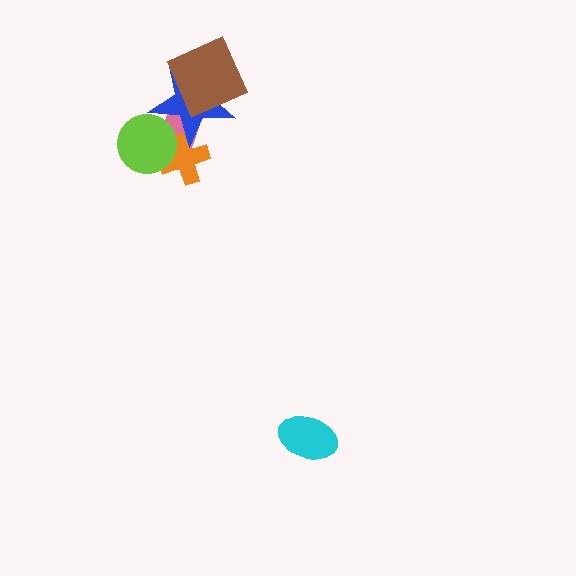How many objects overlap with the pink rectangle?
3 objects overlap with the pink rectangle.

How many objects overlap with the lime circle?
3 objects overlap with the lime circle.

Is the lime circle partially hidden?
No, no other shape covers it.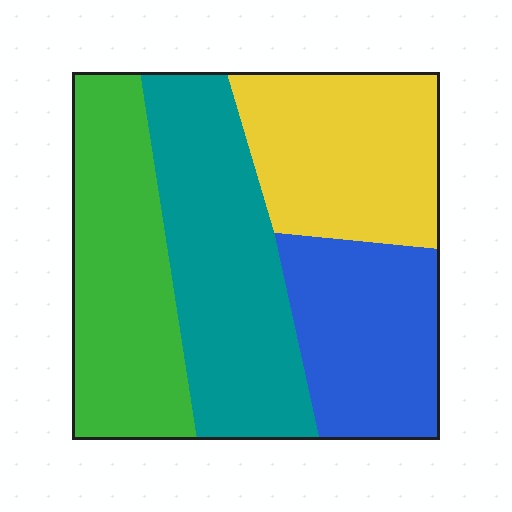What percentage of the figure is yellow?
Yellow covers about 25% of the figure.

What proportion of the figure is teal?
Teal covers around 30% of the figure.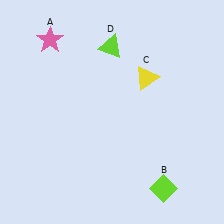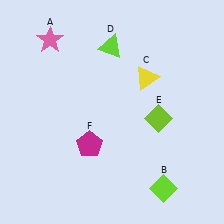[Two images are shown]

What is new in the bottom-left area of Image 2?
A magenta pentagon (F) was added in the bottom-left area of Image 2.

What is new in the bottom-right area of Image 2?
A lime diamond (E) was added in the bottom-right area of Image 2.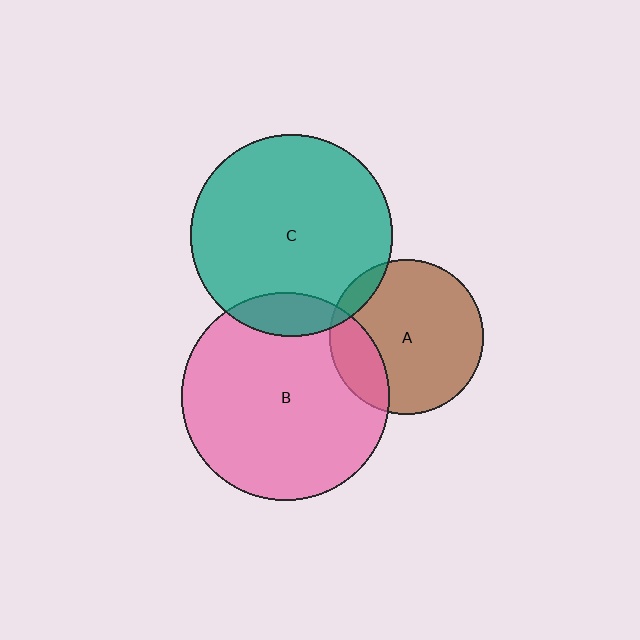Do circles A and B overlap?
Yes.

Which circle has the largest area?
Circle B (pink).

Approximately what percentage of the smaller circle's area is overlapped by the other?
Approximately 20%.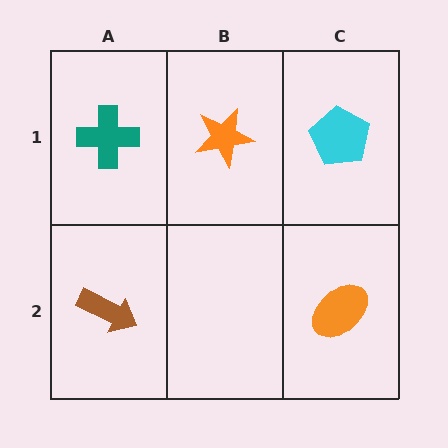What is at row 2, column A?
A brown arrow.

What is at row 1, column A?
A teal cross.